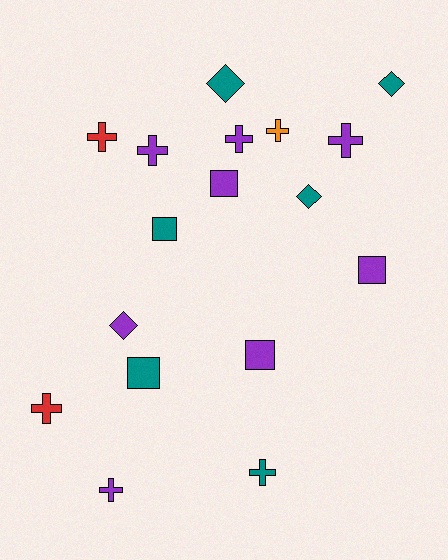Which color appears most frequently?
Purple, with 8 objects.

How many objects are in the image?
There are 17 objects.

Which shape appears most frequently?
Cross, with 8 objects.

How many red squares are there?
There are no red squares.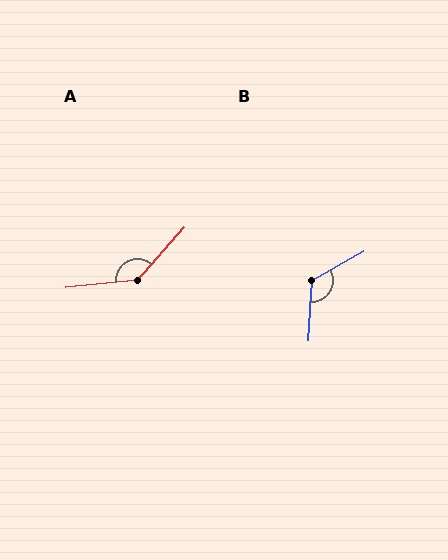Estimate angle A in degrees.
Approximately 137 degrees.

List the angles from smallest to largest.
B (123°), A (137°).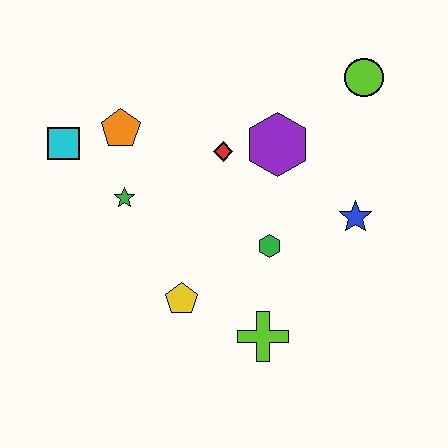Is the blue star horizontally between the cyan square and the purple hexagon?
No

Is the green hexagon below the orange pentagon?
Yes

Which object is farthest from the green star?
The lime circle is farthest from the green star.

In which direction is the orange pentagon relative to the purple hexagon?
The orange pentagon is to the left of the purple hexagon.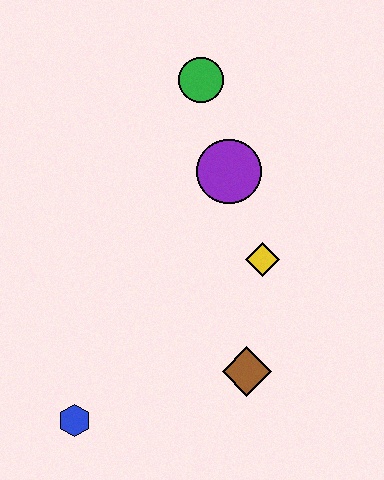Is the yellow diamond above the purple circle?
No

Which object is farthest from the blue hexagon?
The green circle is farthest from the blue hexagon.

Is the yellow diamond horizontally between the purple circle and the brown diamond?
No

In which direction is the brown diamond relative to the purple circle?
The brown diamond is below the purple circle.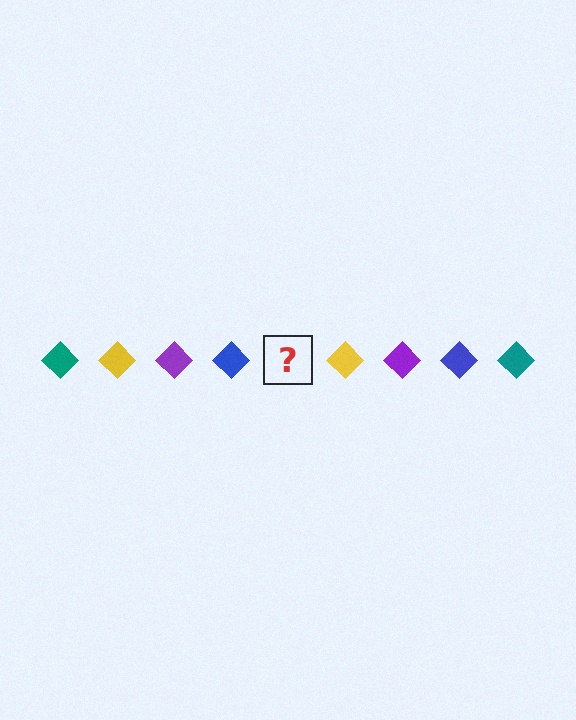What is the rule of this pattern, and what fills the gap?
The rule is that the pattern cycles through teal, yellow, purple, blue diamonds. The gap should be filled with a teal diamond.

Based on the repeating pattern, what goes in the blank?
The blank should be a teal diamond.